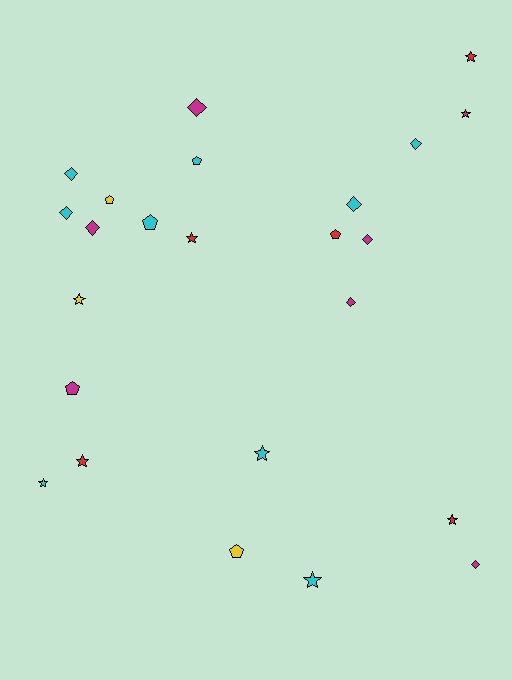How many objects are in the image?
There are 24 objects.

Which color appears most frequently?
Cyan, with 9 objects.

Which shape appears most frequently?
Star, with 9 objects.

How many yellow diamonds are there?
There are no yellow diamonds.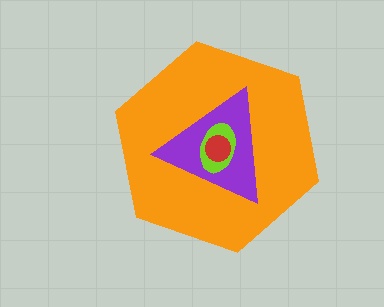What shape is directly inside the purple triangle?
The lime ellipse.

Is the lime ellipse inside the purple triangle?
Yes.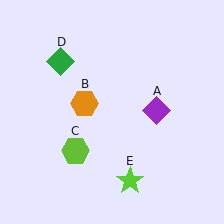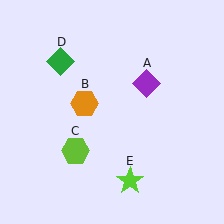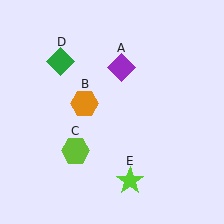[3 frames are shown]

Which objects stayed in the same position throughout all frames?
Orange hexagon (object B) and lime hexagon (object C) and green diamond (object D) and lime star (object E) remained stationary.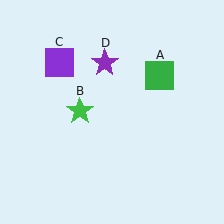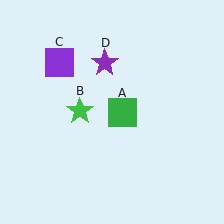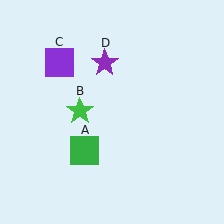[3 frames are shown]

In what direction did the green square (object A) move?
The green square (object A) moved down and to the left.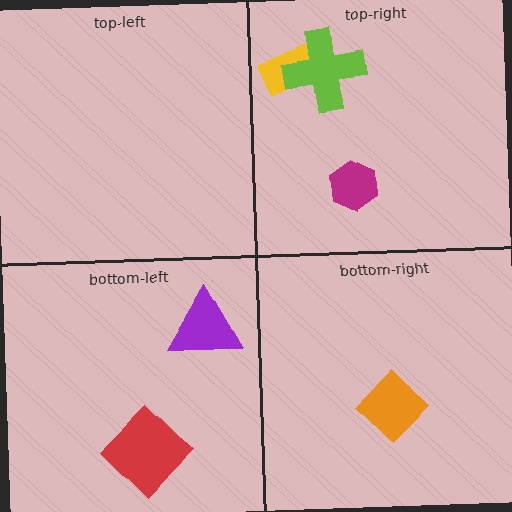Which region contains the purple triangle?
The bottom-left region.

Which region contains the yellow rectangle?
The top-right region.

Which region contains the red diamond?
The bottom-left region.